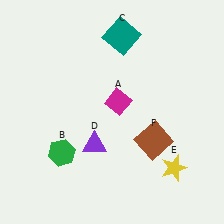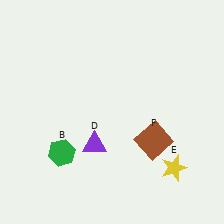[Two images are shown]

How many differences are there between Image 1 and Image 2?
There are 2 differences between the two images.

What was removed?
The magenta diamond (A), the teal square (C) were removed in Image 2.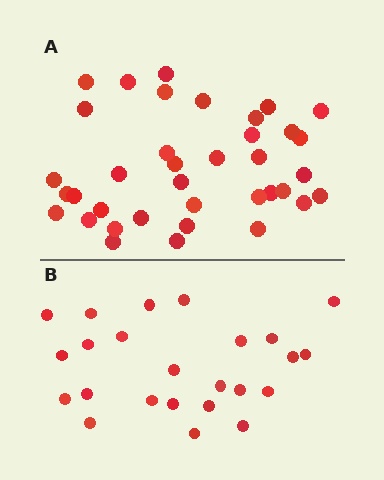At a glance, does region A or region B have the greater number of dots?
Region A (the top region) has more dots.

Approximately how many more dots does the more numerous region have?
Region A has approximately 15 more dots than region B.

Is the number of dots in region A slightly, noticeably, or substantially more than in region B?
Region A has substantially more. The ratio is roughly 1.5 to 1.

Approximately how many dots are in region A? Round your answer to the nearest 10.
About 40 dots. (The exact count is 37, which rounds to 40.)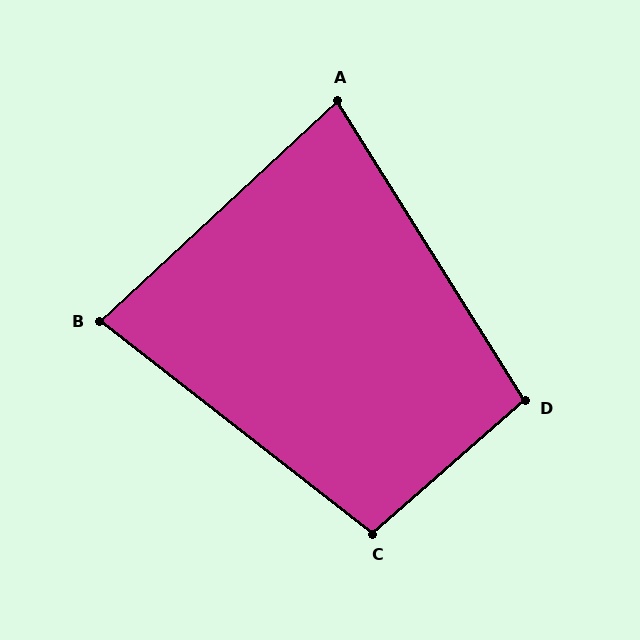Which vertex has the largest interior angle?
C, at approximately 101 degrees.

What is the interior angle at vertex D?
Approximately 99 degrees (obtuse).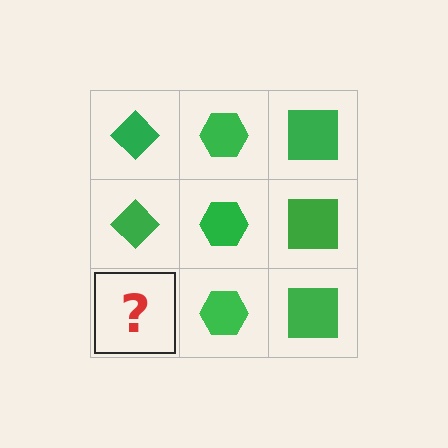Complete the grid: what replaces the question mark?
The question mark should be replaced with a green diamond.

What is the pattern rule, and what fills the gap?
The rule is that each column has a consistent shape. The gap should be filled with a green diamond.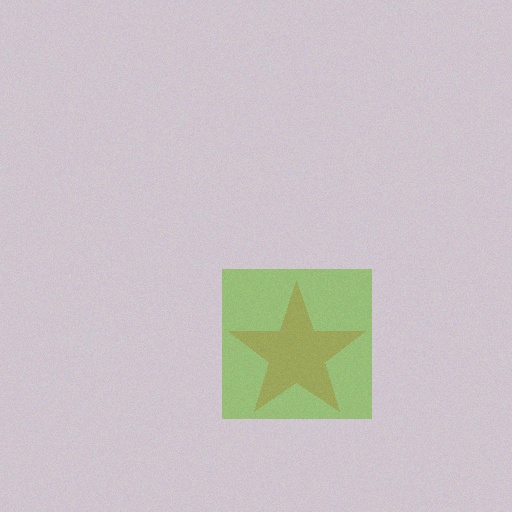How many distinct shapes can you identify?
There are 2 distinct shapes: a red star, a lime square.